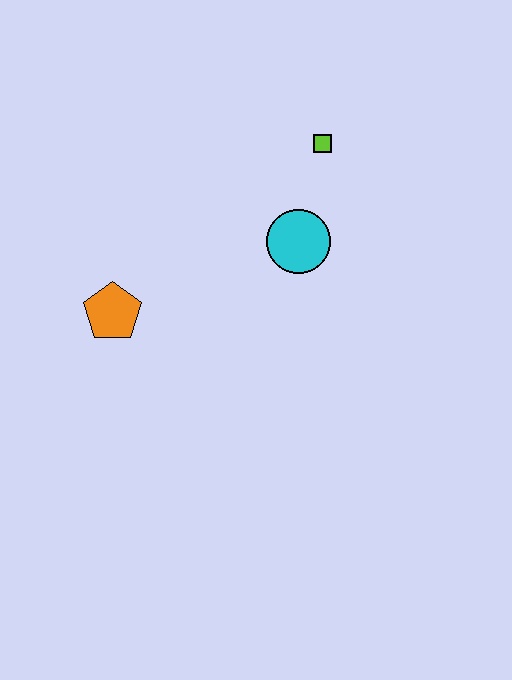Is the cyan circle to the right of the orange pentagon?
Yes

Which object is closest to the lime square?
The cyan circle is closest to the lime square.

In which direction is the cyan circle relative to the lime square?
The cyan circle is below the lime square.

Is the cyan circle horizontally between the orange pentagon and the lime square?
Yes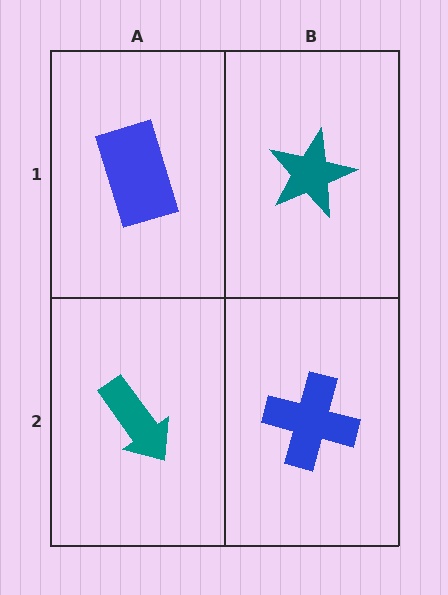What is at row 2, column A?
A teal arrow.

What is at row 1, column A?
A blue rectangle.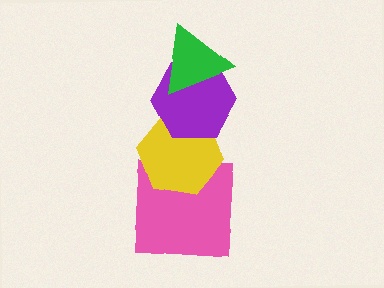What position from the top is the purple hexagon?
The purple hexagon is 2nd from the top.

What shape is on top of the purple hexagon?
The green triangle is on top of the purple hexagon.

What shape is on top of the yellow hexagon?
The purple hexagon is on top of the yellow hexagon.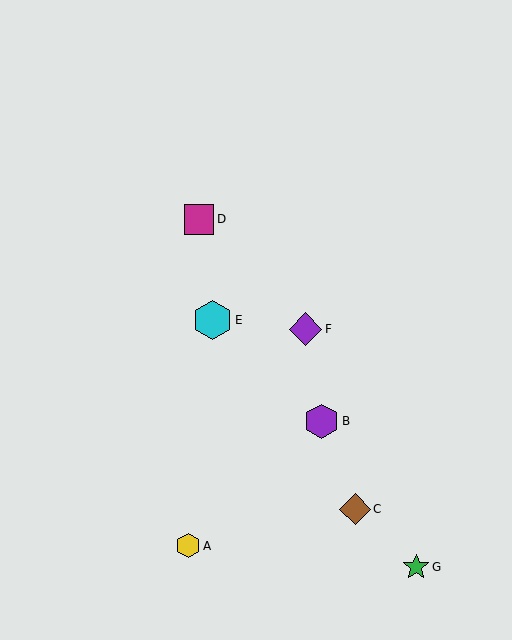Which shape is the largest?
The cyan hexagon (labeled E) is the largest.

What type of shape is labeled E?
Shape E is a cyan hexagon.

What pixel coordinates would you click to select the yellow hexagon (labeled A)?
Click at (188, 546) to select the yellow hexagon A.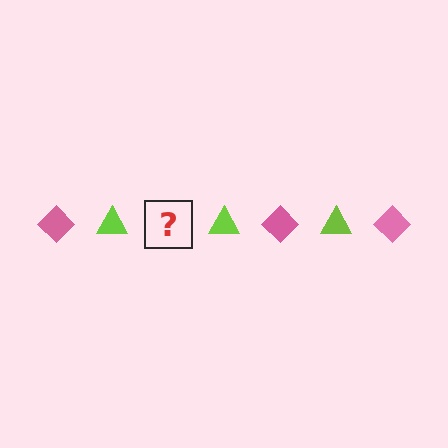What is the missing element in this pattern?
The missing element is a pink diamond.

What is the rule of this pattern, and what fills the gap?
The rule is that the pattern alternates between pink diamond and lime triangle. The gap should be filled with a pink diamond.